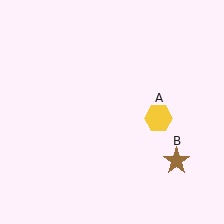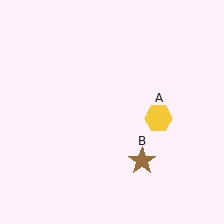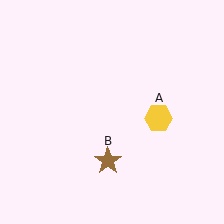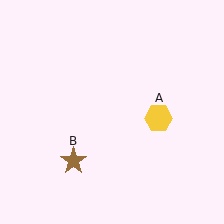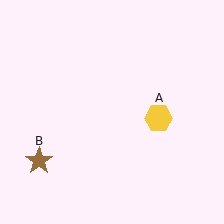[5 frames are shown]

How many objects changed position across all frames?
1 object changed position: brown star (object B).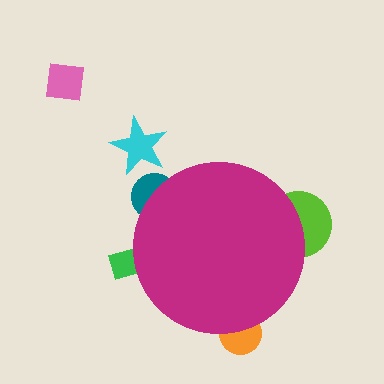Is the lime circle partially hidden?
Yes, the lime circle is partially hidden behind the magenta circle.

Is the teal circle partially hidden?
Yes, the teal circle is partially hidden behind the magenta circle.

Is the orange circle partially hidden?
Yes, the orange circle is partially hidden behind the magenta circle.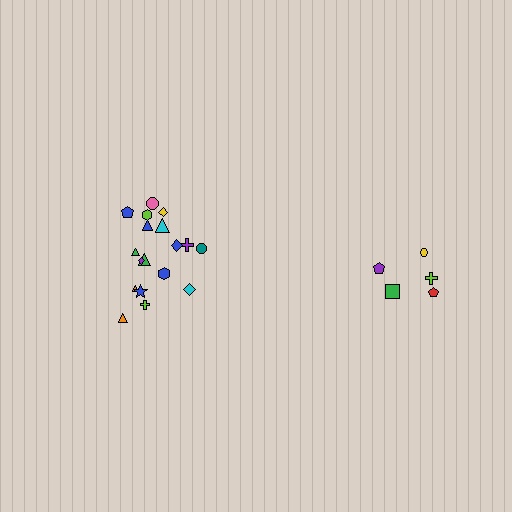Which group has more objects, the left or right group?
The left group.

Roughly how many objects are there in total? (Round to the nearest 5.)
Roughly 25 objects in total.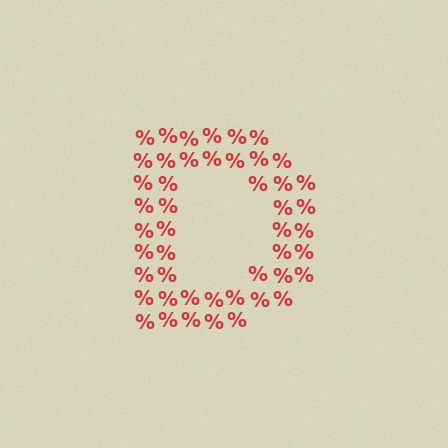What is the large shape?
The large shape is the letter D.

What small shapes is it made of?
It is made of small percent signs.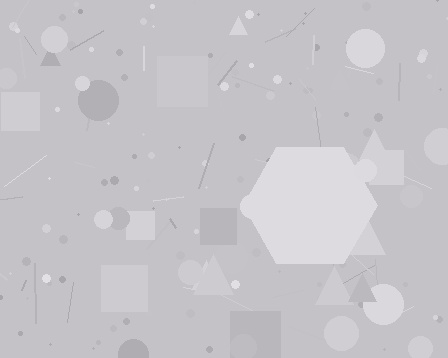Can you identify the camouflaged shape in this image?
The camouflaged shape is a hexagon.